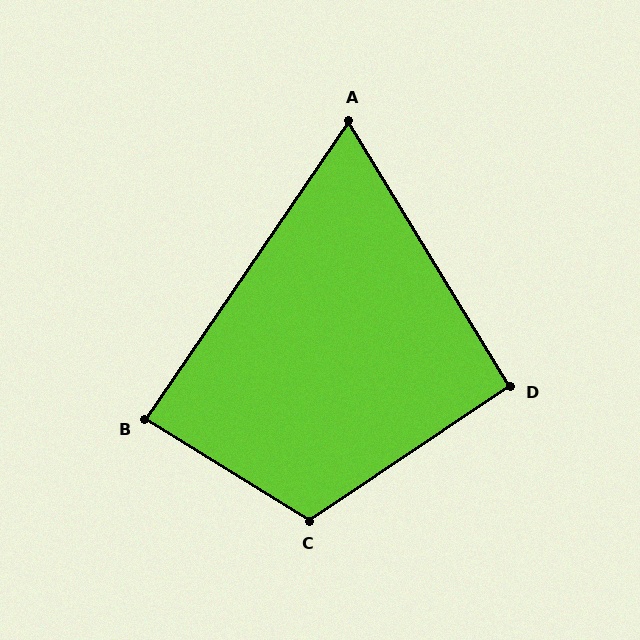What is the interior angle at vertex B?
Approximately 87 degrees (approximately right).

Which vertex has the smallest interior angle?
A, at approximately 66 degrees.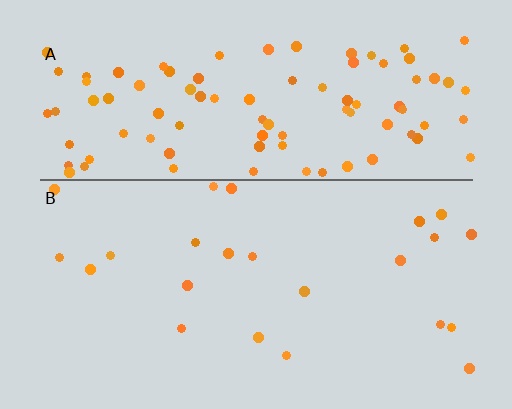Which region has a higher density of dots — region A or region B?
A (the top).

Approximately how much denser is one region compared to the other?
Approximately 4.2× — region A over region B.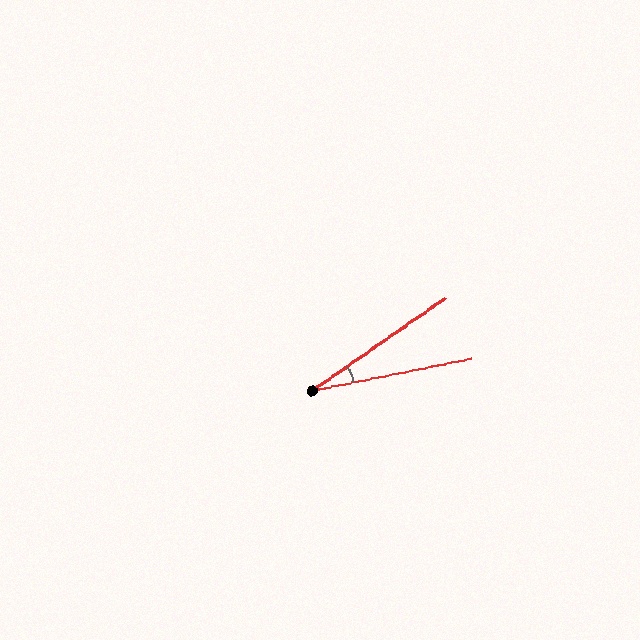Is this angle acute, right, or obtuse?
It is acute.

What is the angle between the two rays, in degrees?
Approximately 23 degrees.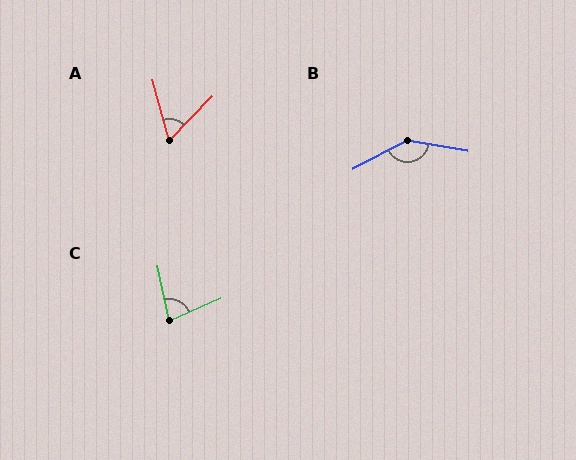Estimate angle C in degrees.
Approximately 79 degrees.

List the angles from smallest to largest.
A (59°), C (79°), B (143°).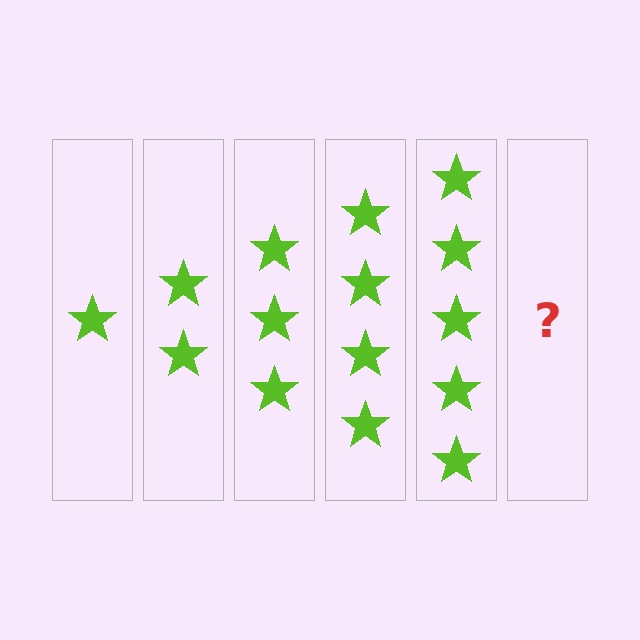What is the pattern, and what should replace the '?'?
The pattern is that each step adds one more star. The '?' should be 6 stars.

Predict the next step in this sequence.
The next step is 6 stars.